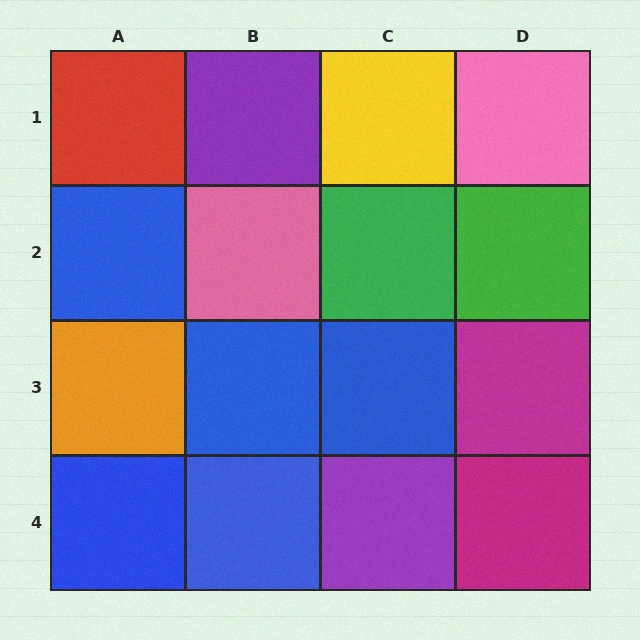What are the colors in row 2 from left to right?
Blue, pink, green, green.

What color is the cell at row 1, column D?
Pink.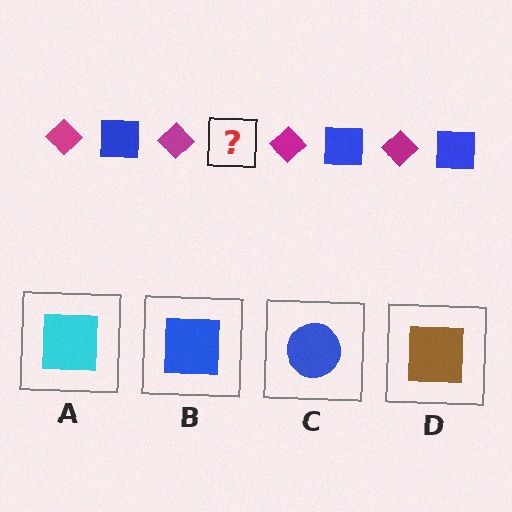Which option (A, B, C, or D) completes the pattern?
B.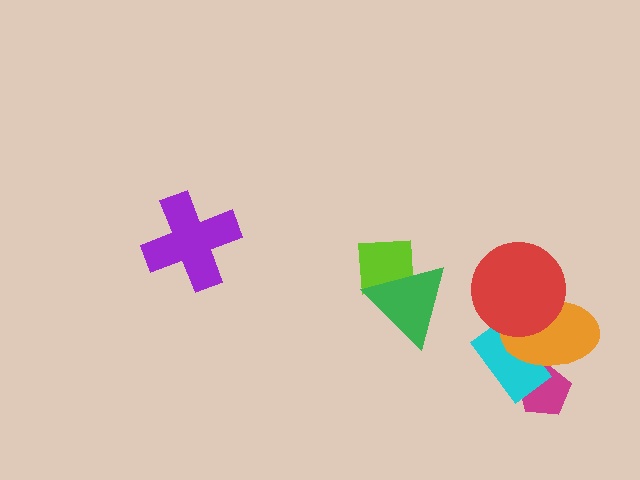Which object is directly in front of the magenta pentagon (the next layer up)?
The cyan rectangle is directly in front of the magenta pentagon.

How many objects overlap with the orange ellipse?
3 objects overlap with the orange ellipse.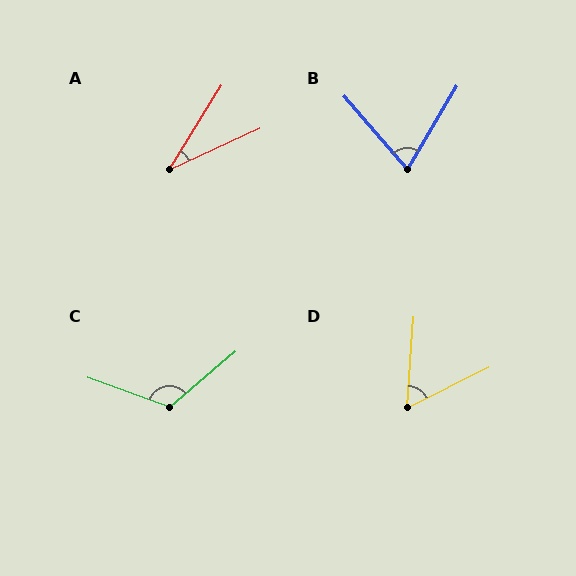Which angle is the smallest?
A, at approximately 34 degrees.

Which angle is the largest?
C, at approximately 120 degrees.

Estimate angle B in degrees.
Approximately 71 degrees.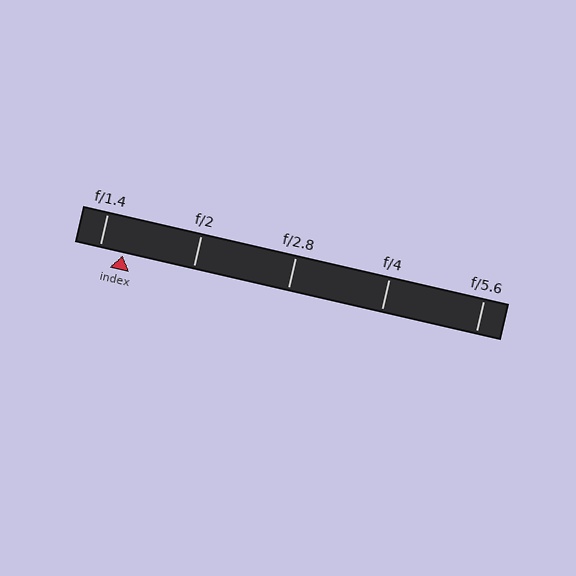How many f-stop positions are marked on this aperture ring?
There are 5 f-stop positions marked.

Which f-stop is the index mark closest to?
The index mark is closest to f/1.4.